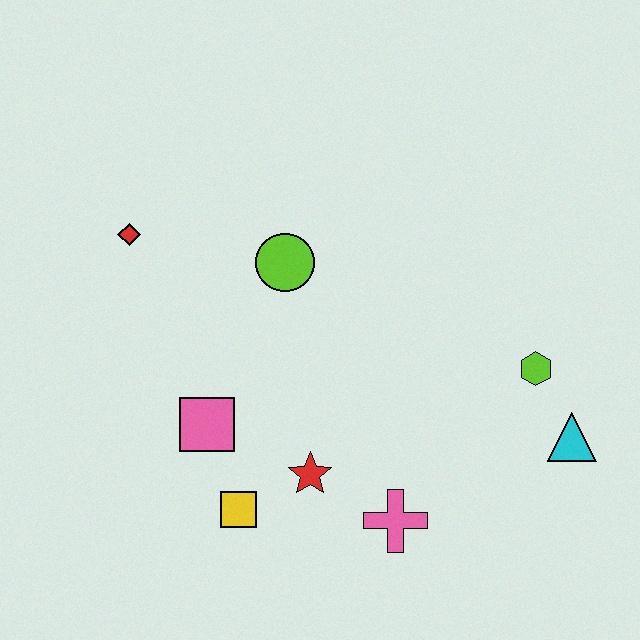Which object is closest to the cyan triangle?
The lime hexagon is closest to the cyan triangle.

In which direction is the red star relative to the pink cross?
The red star is to the left of the pink cross.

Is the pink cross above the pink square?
No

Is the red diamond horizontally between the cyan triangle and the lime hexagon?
No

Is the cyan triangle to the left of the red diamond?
No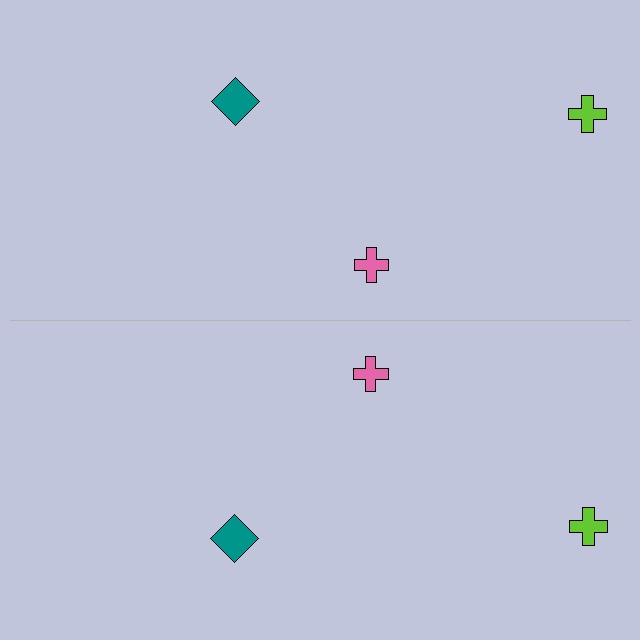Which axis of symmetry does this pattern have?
The pattern has a horizontal axis of symmetry running through the center of the image.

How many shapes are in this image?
There are 6 shapes in this image.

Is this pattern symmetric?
Yes, this pattern has bilateral (reflection) symmetry.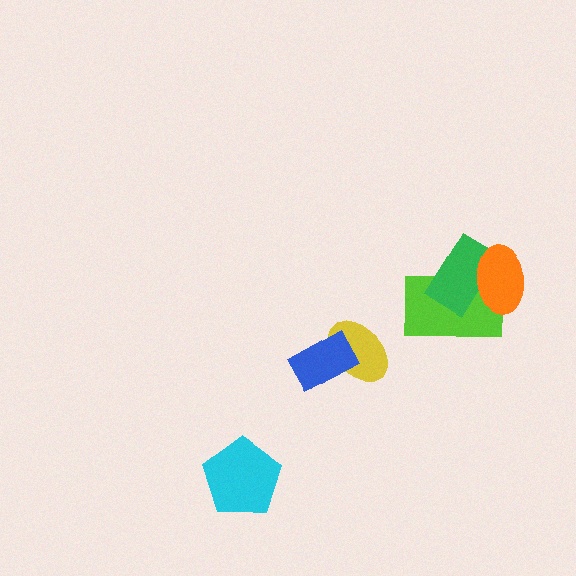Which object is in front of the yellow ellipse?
The blue rectangle is in front of the yellow ellipse.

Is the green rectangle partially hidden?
Yes, it is partially covered by another shape.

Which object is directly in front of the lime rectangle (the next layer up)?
The green rectangle is directly in front of the lime rectangle.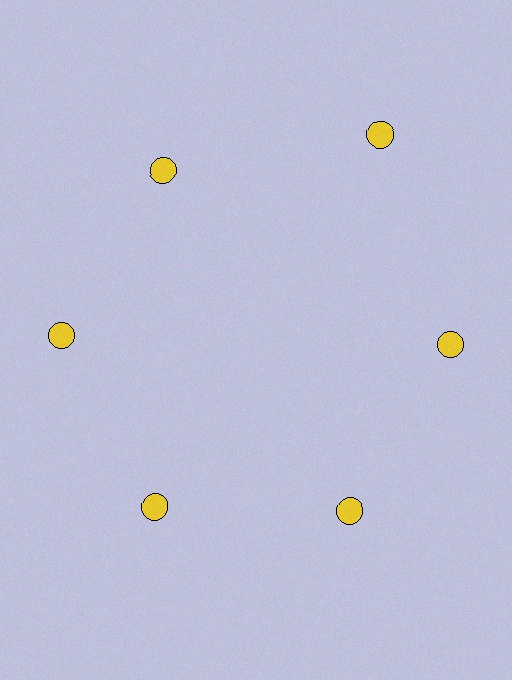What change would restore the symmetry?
The symmetry would be restored by moving it inward, back onto the ring so that all 6 circles sit at equal angles and equal distance from the center.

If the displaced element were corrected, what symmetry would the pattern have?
It would have 6-fold rotational symmetry — the pattern would map onto itself every 60 degrees.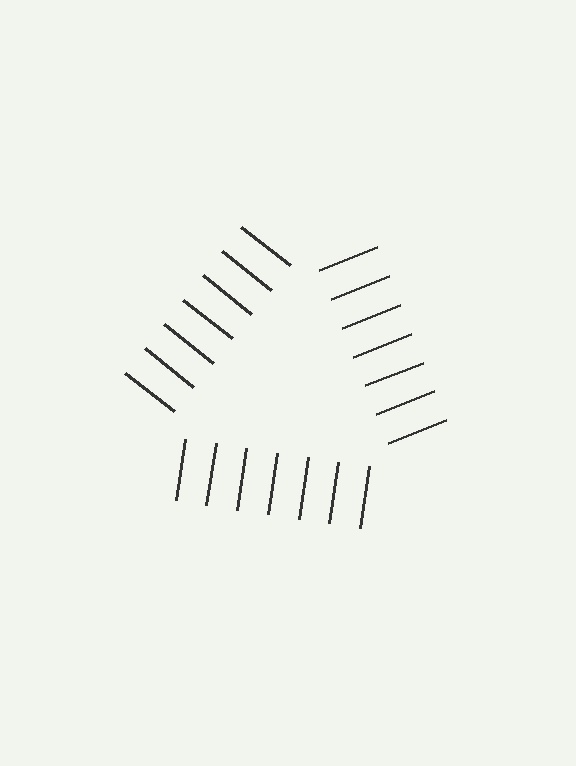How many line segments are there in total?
21 — 7 along each of the 3 edges.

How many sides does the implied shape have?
3 sides — the line-ends trace a triangle.